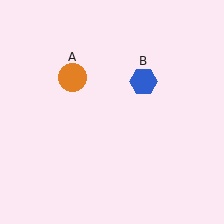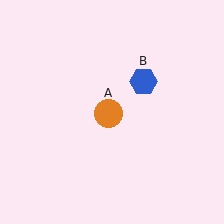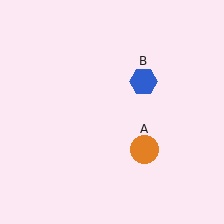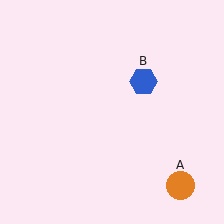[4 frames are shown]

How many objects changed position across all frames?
1 object changed position: orange circle (object A).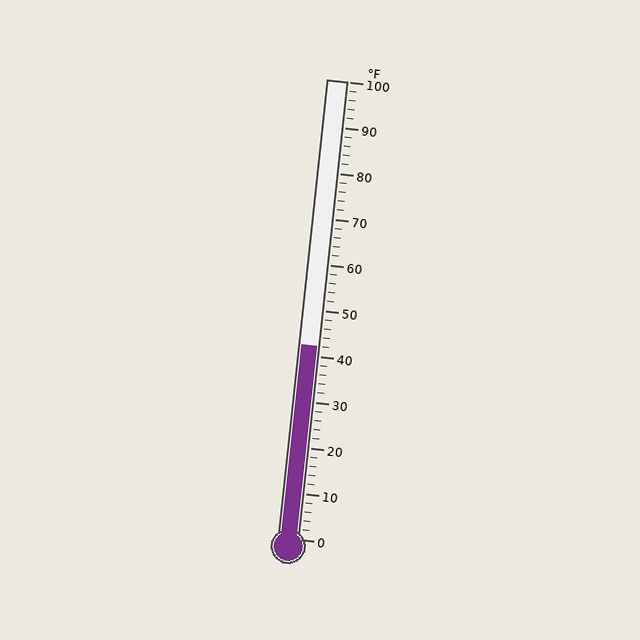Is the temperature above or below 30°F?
The temperature is above 30°F.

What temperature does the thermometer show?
The thermometer shows approximately 42°F.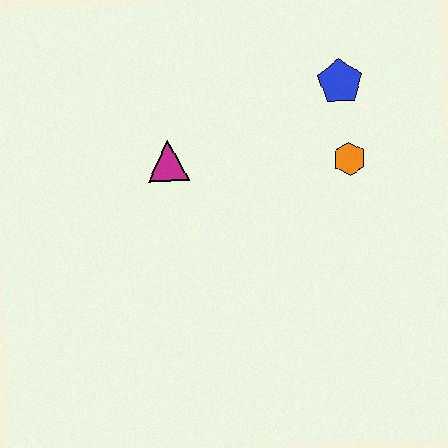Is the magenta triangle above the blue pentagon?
No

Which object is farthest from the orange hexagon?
The magenta triangle is farthest from the orange hexagon.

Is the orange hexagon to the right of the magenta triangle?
Yes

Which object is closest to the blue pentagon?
The orange hexagon is closest to the blue pentagon.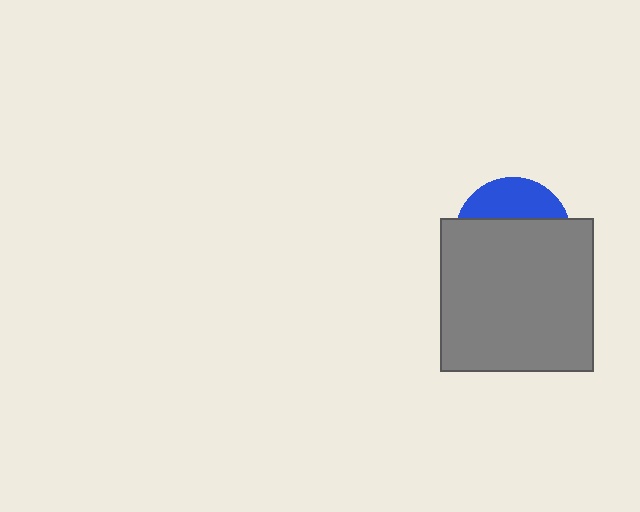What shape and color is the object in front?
The object in front is a gray square.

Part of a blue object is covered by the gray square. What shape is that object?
It is a circle.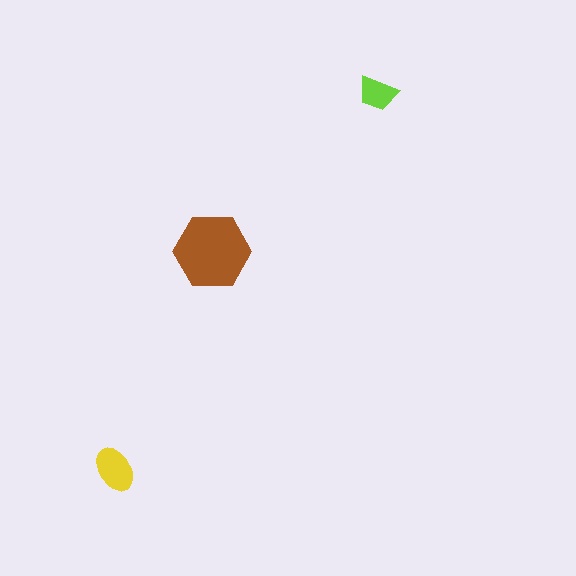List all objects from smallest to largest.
The lime trapezoid, the yellow ellipse, the brown hexagon.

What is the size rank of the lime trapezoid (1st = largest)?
3rd.